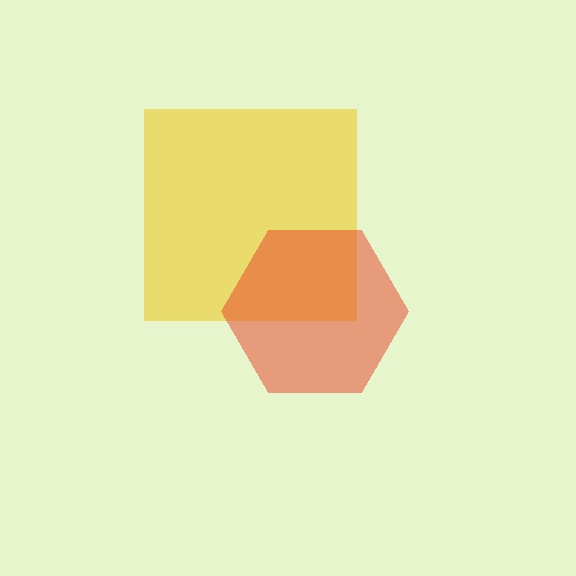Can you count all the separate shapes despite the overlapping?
Yes, there are 2 separate shapes.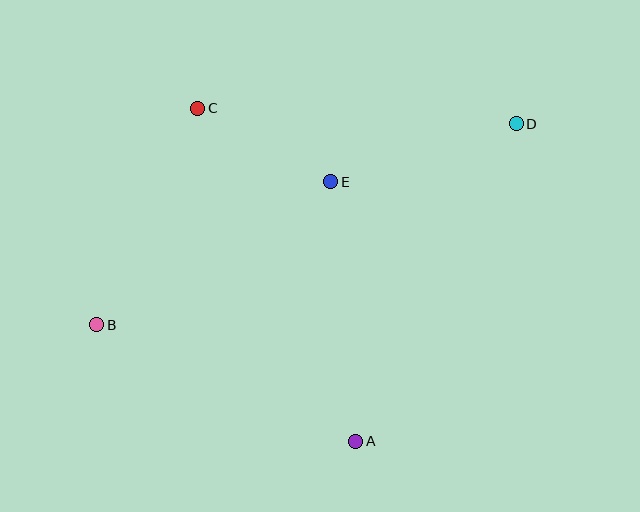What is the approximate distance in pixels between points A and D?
The distance between A and D is approximately 356 pixels.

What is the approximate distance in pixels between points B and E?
The distance between B and E is approximately 274 pixels.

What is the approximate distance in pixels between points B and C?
The distance between B and C is approximately 239 pixels.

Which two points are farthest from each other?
Points B and D are farthest from each other.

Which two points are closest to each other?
Points C and E are closest to each other.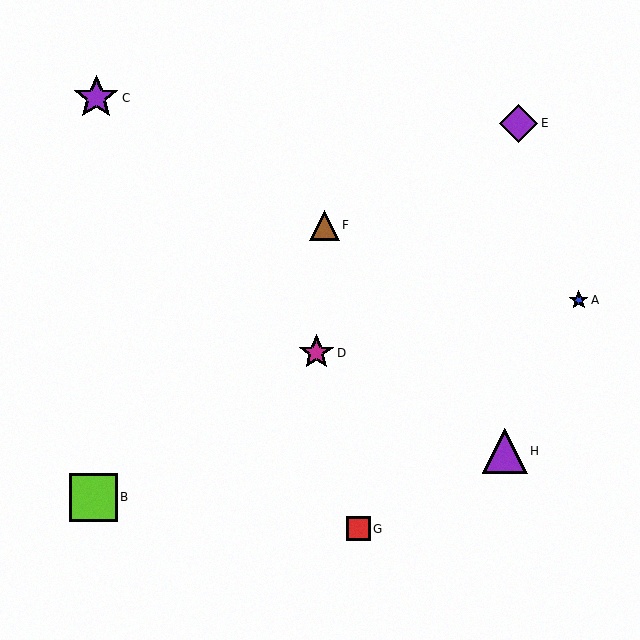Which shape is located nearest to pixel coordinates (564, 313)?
The blue star (labeled A) at (579, 300) is nearest to that location.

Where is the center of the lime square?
The center of the lime square is at (93, 497).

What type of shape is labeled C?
Shape C is a purple star.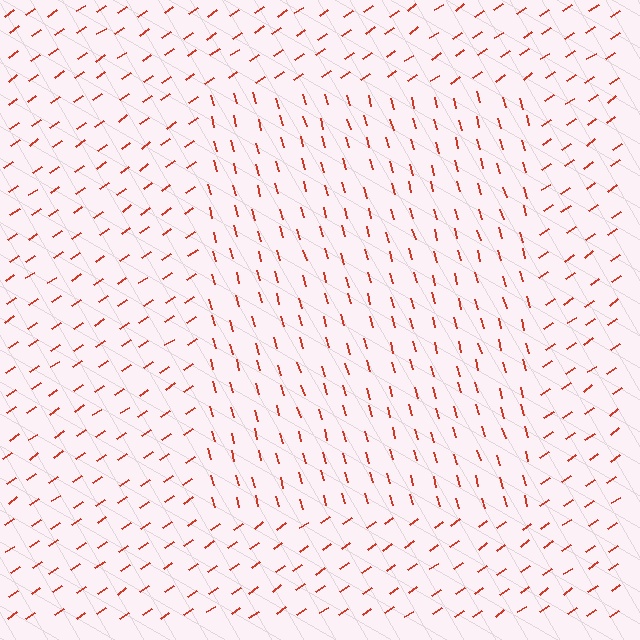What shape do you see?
I see a rectangle.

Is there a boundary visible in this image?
Yes, there is a texture boundary formed by a change in line orientation.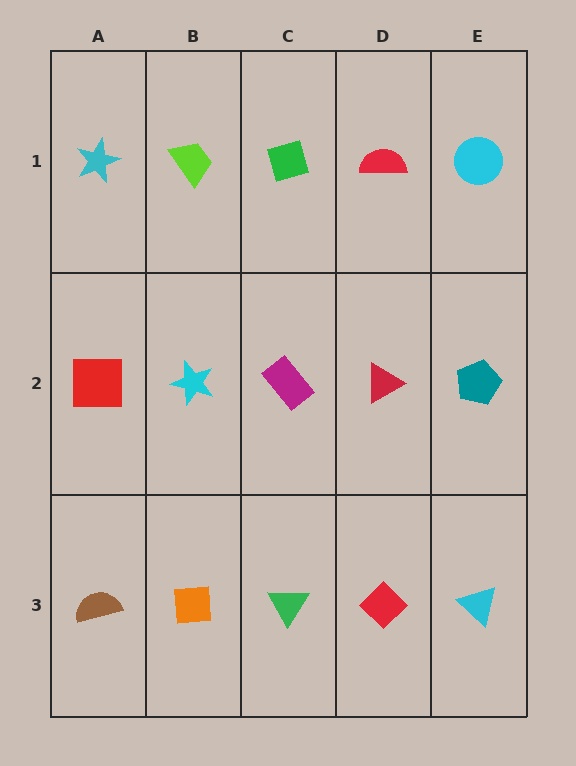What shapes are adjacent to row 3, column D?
A red triangle (row 2, column D), a green triangle (row 3, column C), a cyan triangle (row 3, column E).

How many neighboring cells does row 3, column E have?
2.